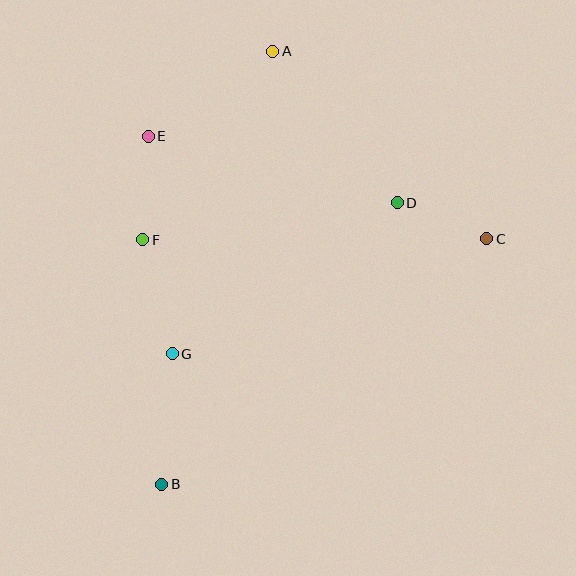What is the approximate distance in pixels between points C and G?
The distance between C and G is approximately 335 pixels.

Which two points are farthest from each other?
Points A and B are farthest from each other.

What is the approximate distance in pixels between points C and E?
The distance between C and E is approximately 354 pixels.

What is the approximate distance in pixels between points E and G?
The distance between E and G is approximately 219 pixels.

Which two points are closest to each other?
Points C and D are closest to each other.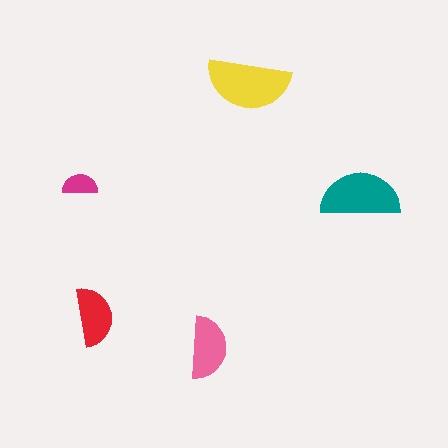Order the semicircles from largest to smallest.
the yellow one, the teal one, the pink one, the red one, the magenta one.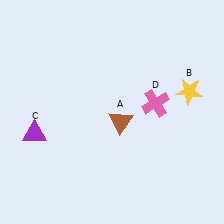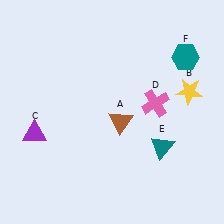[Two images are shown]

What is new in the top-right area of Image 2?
A teal hexagon (F) was added in the top-right area of Image 2.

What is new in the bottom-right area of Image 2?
A teal triangle (E) was added in the bottom-right area of Image 2.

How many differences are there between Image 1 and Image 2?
There are 2 differences between the two images.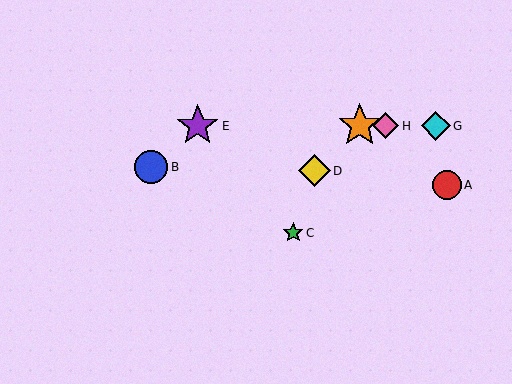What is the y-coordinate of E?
Object E is at y≈126.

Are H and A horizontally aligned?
No, H is at y≈126 and A is at y≈185.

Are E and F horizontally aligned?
Yes, both are at y≈126.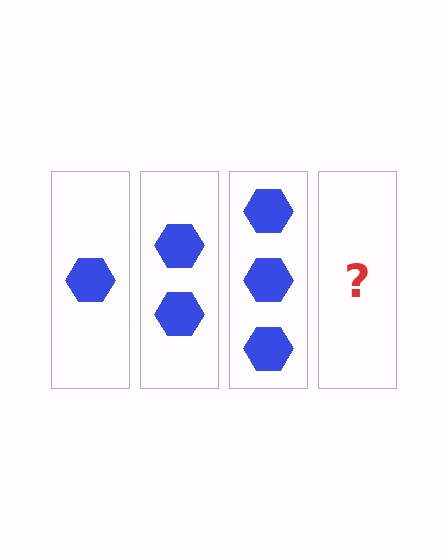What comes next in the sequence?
The next element should be 4 hexagons.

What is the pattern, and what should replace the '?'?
The pattern is that each step adds one more hexagon. The '?' should be 4 hexagons.